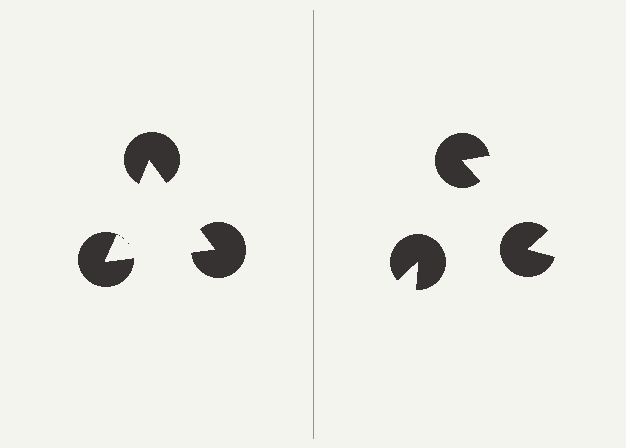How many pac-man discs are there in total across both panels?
6 — 3 on each side.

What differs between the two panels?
The pac-man discs are positioned identically on both sides; only the wedge orientations differ. On the left they align to a triangle; on the right they are misaligned.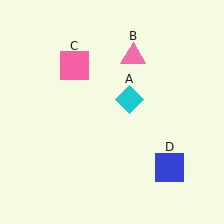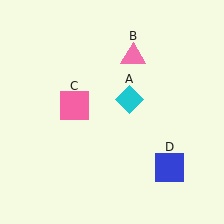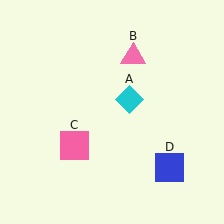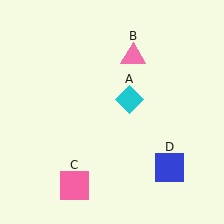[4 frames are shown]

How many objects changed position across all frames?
1 object changed position: pink square (object C).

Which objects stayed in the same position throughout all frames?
Cyan diamond (object A) and pink triangle (object B) and blue square (object D) remained stationary.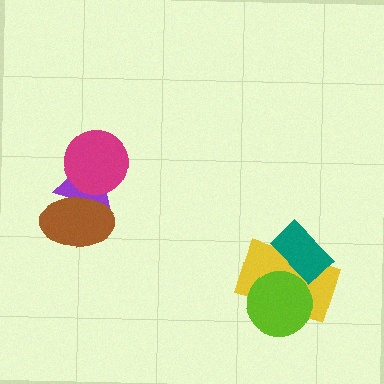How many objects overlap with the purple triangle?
2 objects overlap with the purple triangle.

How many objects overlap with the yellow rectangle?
2 objects overlap with the yellow rectangle.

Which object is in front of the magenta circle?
The brown ellipse is in front of the magenta circle.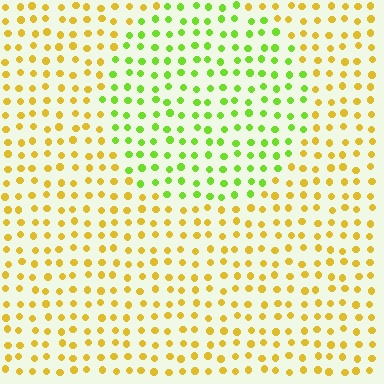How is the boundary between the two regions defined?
The boundary is defined purely by a slight shift in hue (about 50 degrees). Spacing, size, and orientation are identical on both sides.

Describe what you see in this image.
The image is filled with small yellow elements in a uniform arrangement. A circle-shaped region is visible where the elements are tinted to a slightly different hue, forming a subtle color boundary.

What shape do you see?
I see a circle.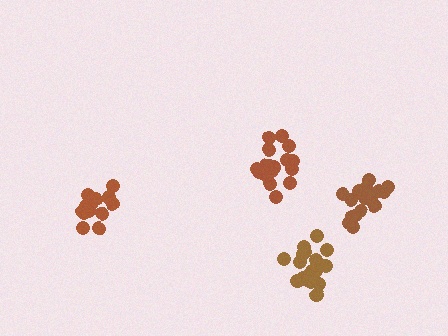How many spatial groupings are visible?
There are 4 spatial groupings.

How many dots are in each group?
Group 1: 19 dots, Group 2: 17 dots, Group 3: 15 dots, Group 4: 17 dots (68 total).